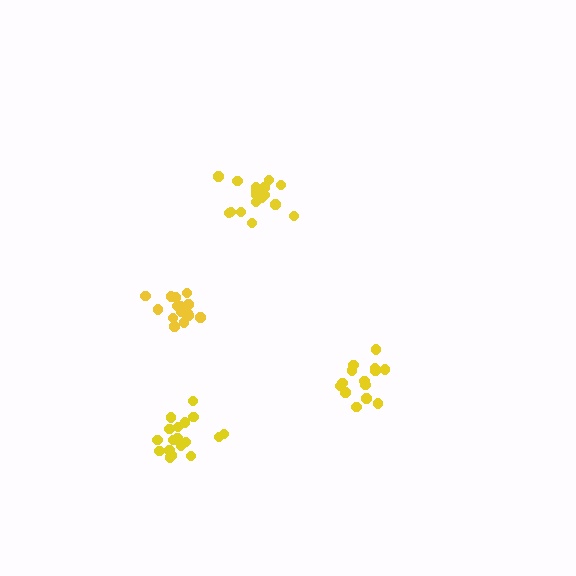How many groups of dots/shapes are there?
There are 4 groups.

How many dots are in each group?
Group 1: 17 dots, Group 2: 18 dots, Group 3: 15 dots, Group 4: 14 dots (64 total).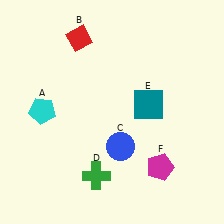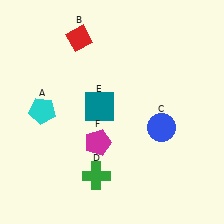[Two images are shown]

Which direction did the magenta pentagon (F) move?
The magenta pentagon (F) moved left.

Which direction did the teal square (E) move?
The teal square (E) moved left.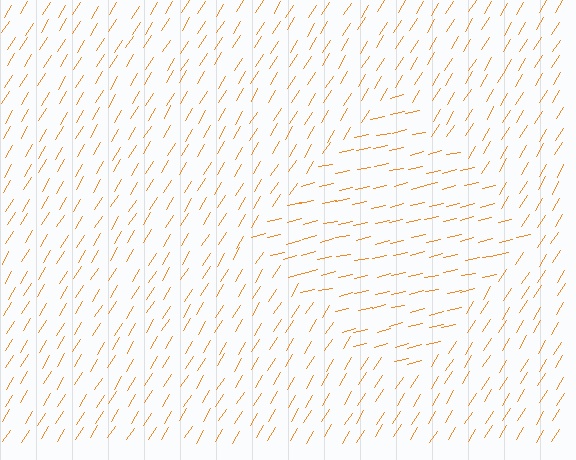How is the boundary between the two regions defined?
The boundary is defined purely by a change in line orientation (approximately 45 degrees difference). All lines are the same color and thickness.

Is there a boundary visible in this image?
Yes, there is a texture boundary formed by a change in line orientation.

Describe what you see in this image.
The image is filled with small orange line segments. A diamond region in the image has lines oriented differently from the surrounding lines, creating a visible texture boundary.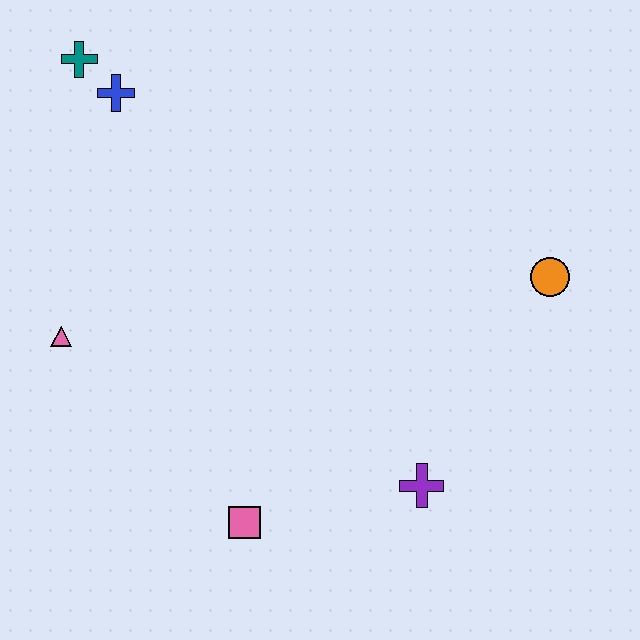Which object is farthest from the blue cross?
The purple cross is farthest from the blue cross.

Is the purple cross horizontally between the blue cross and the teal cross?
No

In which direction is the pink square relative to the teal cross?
The pink square is below the teal cross.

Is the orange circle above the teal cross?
No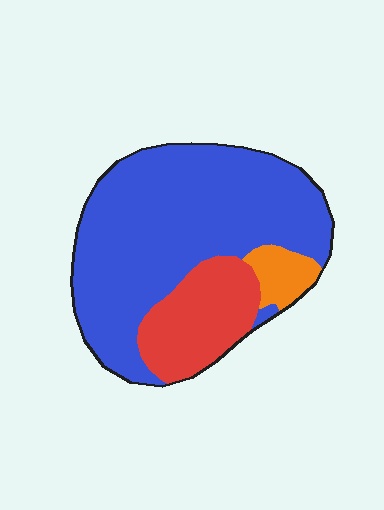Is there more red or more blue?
Blue.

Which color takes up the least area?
Orange, at roughly 5%.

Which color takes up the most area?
Blue, at roughly 70%.